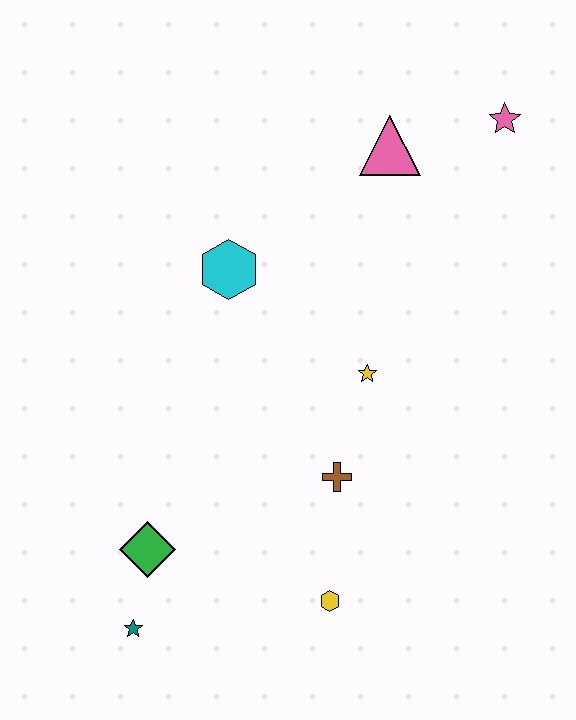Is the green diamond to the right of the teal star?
Yes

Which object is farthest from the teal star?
The pink star is farthest from the teal star.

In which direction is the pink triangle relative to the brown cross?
The pink triangle is above the brown cross.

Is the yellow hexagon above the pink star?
No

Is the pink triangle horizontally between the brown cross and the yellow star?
No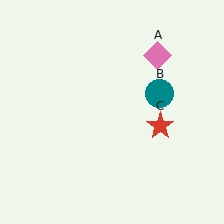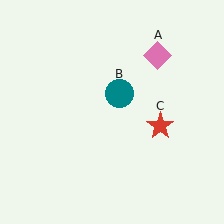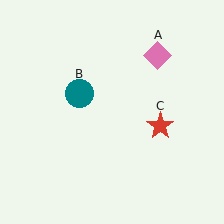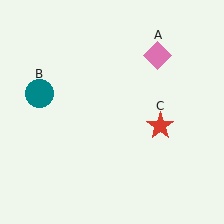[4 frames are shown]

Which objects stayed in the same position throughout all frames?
Pink diamond (object A) and red star (object C) remained stationary.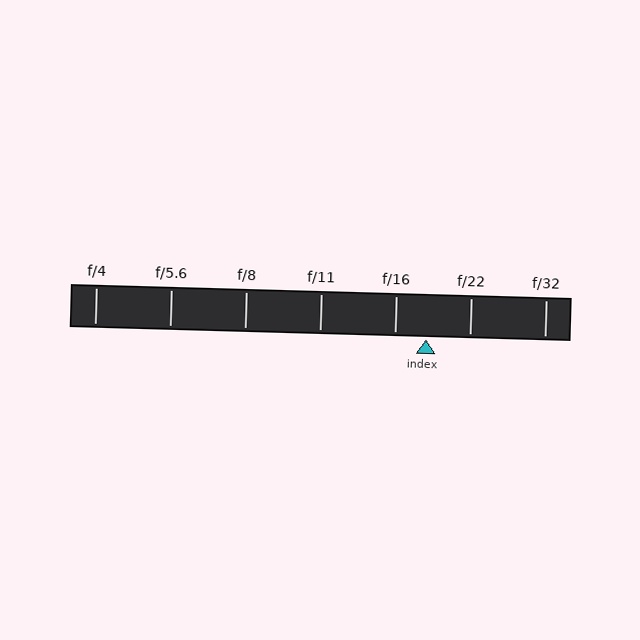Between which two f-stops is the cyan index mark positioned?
The index mark is between f/16 and f/22.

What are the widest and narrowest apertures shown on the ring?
The widest aperture shown is f/4 and the narrowest is f/32.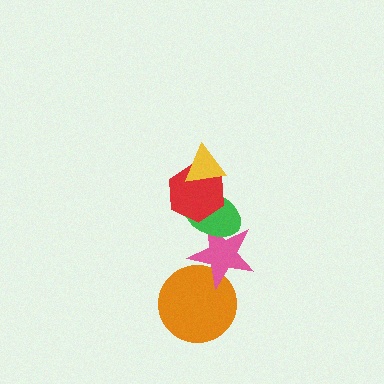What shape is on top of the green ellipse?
The red hexagon is on top of the green ellipse.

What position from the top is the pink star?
The pink star is 4th from the top.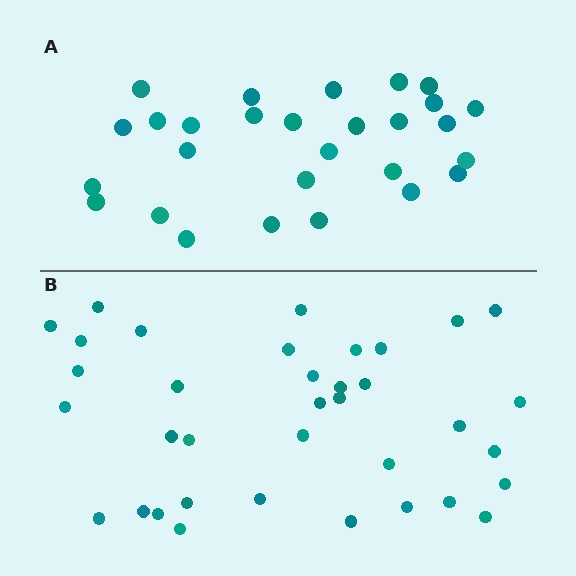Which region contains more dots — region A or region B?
Region B (the bottom region) has more dots.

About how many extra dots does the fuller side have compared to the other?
Region B has roughly 8 or so more dots than region A.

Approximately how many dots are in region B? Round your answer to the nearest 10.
About 40 dots. (The exact count is 36, which rounds to 40.)